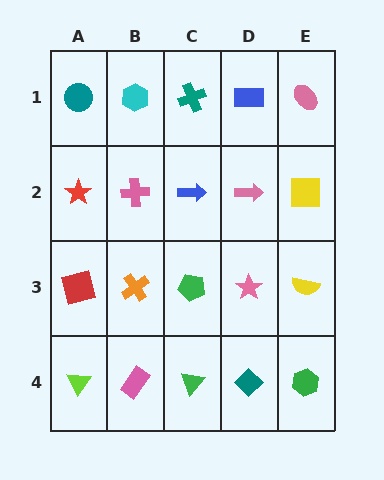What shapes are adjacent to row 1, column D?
A pink arrow (row 2, column D), a teal cross (row 1, column C), a pink ellipse (row 1, column E).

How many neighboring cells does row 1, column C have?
3.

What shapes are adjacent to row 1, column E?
A yellow square (row 2, column E), a blue rectangle (row 1, column D).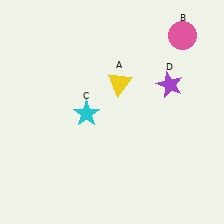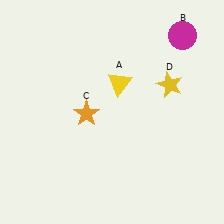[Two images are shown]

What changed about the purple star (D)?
In Image 1, D is purple. In Image 2, it changed to yellow.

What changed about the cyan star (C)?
In Image 1, C is cyan. In Image 2, it changed to orange.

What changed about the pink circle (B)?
In Image 1, B is pink. In Image 2, it changed to magenta.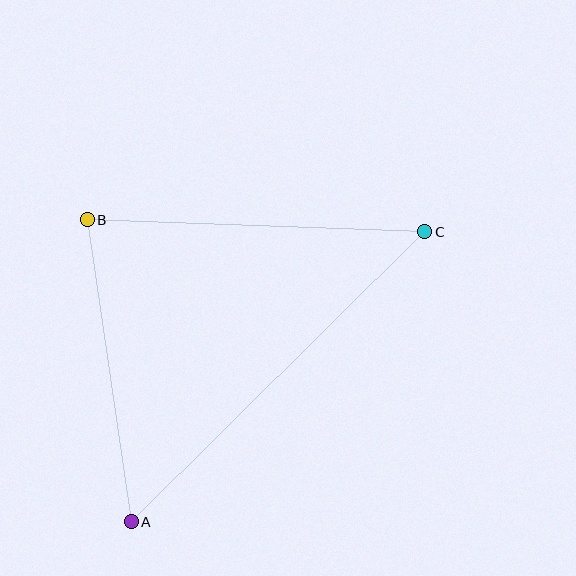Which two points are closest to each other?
Points A and B are closest to each other.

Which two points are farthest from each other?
Points A and C are farthest from each other.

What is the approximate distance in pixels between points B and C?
The distance between B and C is approximately 338 pixels.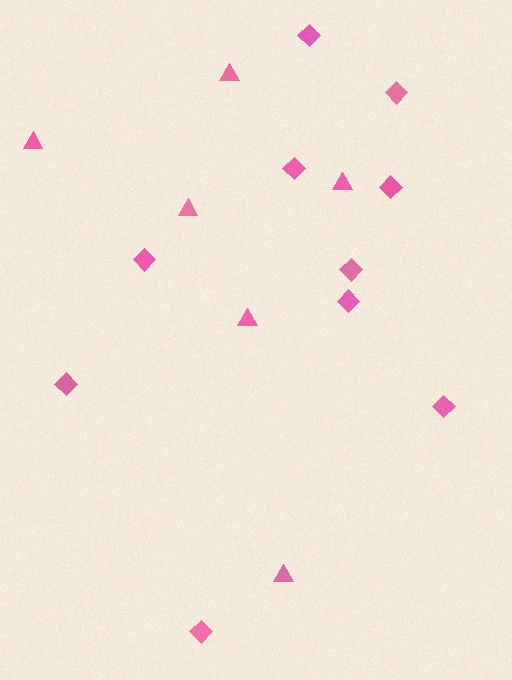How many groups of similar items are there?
There are 2 groups: one group of triangles (6) and one group of diamonds (10).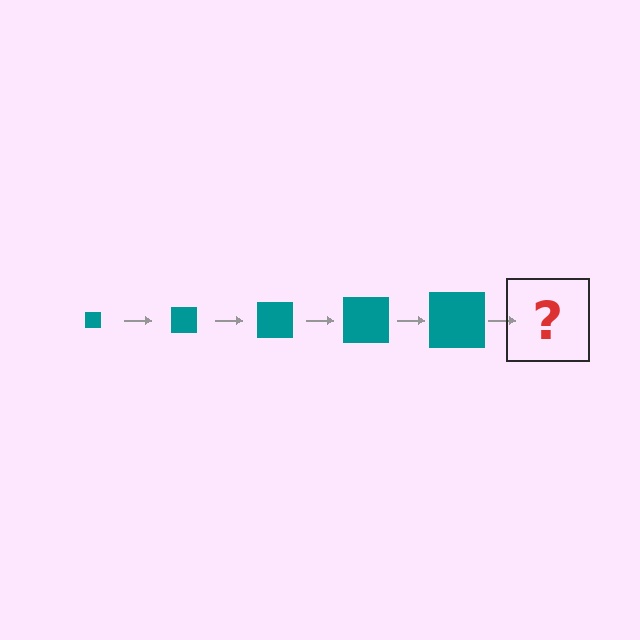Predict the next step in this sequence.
The next step is a teal square, larger than the previous one.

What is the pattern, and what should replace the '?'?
The pattern is that the square gets progressively larger each step. The '?' should be a teal square, larger than the previous one.